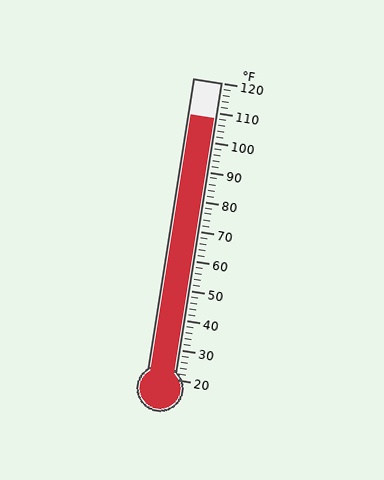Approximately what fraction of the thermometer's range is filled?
The thermometer is filled to approximately 90% of its range.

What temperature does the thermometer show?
The thermometer shows approximately 108°F.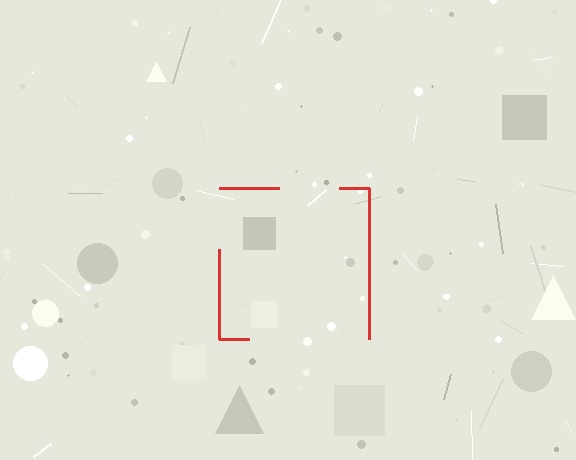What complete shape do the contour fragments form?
The contour fragments form a square.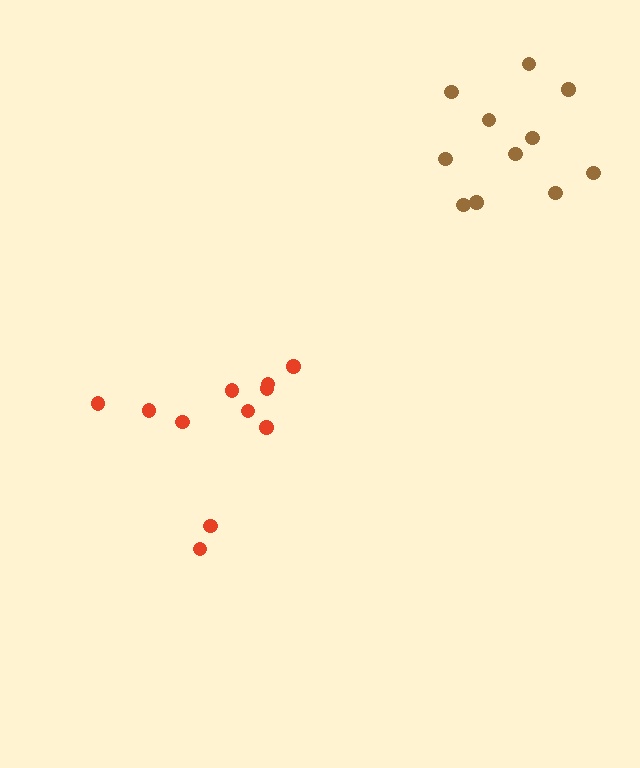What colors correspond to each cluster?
The clusters are colored: red, brown.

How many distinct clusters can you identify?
There are 2 distinct clusters.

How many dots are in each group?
Group 1: 11 dots, Group 2: 11 dots (22 total).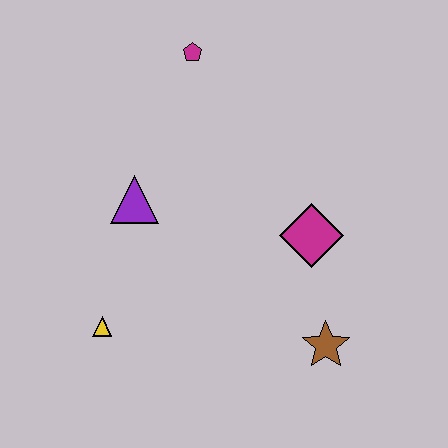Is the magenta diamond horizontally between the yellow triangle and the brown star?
Yes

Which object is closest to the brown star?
The magenta diamond is closest to the brown star.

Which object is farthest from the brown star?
The magenta pentagon is farthest from the brown star.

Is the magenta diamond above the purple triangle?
No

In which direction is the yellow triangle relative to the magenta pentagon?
The yellow triangle is below the magenta pentagon.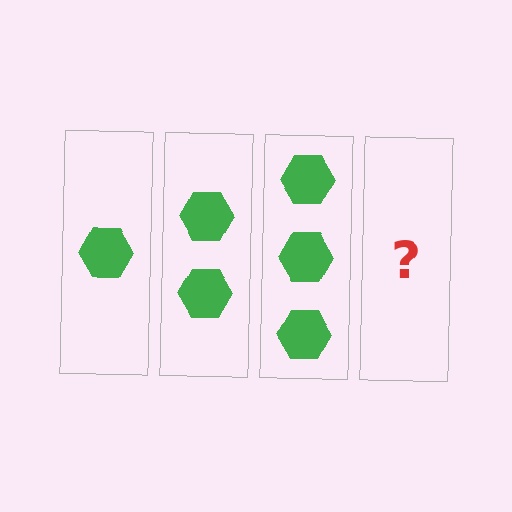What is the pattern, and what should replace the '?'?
The pattern is that each step adds one more hexagon. The '?' should be 4 hexagons.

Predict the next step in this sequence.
The next step is 4 hexagons.